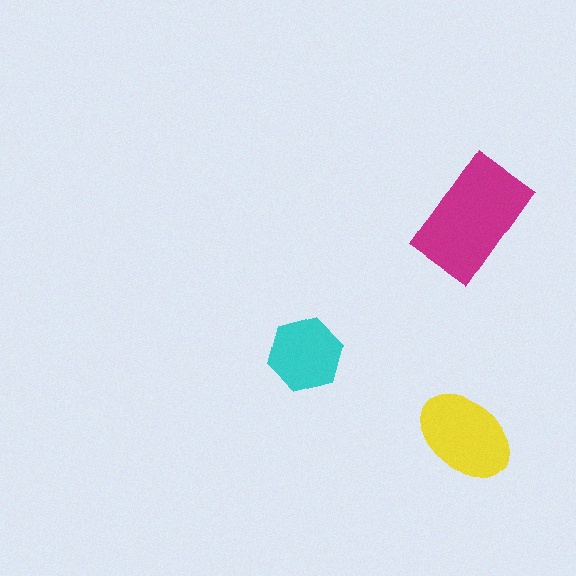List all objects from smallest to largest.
The cyan hexagon, the yellow ellipse, the magenta rectangle.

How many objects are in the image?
There are 3 objects in the image.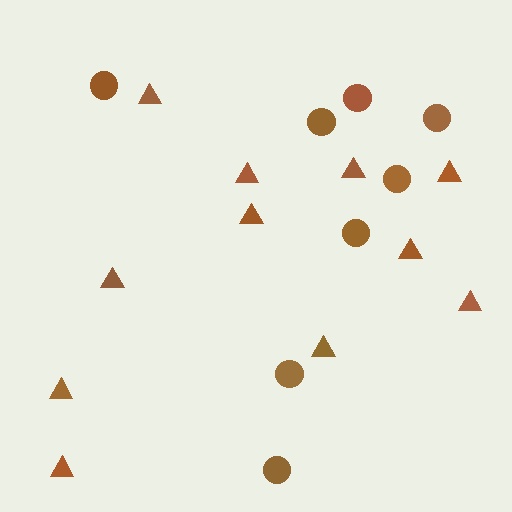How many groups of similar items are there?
There are 2 groups: one group of circles (8) and one group of triangles (11).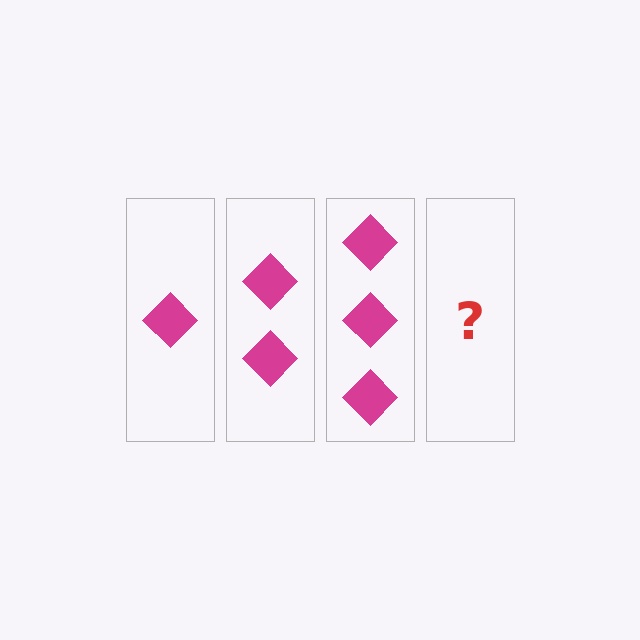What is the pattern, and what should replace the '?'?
The pattern is that each step adds one more diamond. The '?' should be 4 diamonds.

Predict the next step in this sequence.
The next step is 4 diamonds.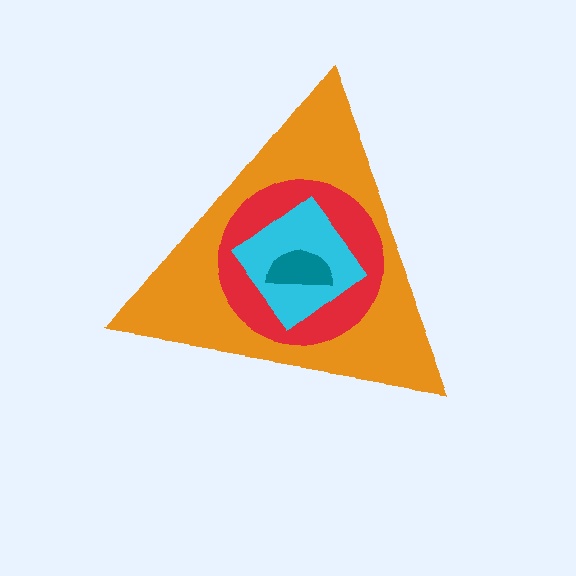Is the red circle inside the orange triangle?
Yes.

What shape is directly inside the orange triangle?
The red circle.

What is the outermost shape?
The orange triangle.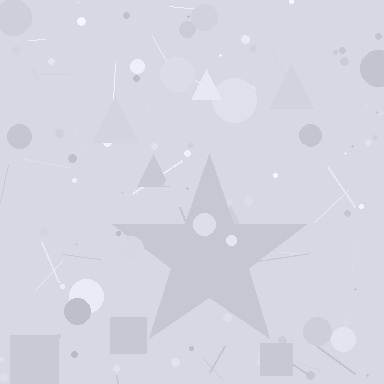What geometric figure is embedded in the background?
A star is embedded in the background.